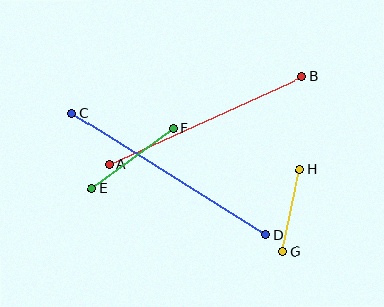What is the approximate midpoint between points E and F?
The midpoint is at approximately (132, 159) pixels.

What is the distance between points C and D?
The distance is approximately 229 pixels.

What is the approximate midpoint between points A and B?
The midpoint is at approximately (206, 121) pixels.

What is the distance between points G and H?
The distance is approximately 83 pixels.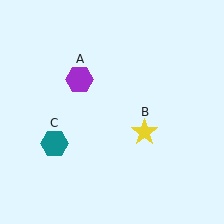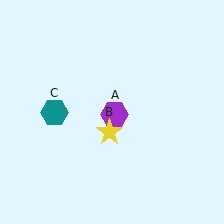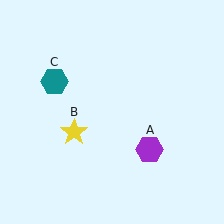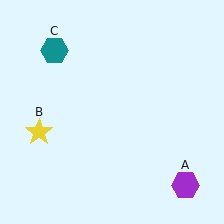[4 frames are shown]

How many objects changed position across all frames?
3 objects changed position: purple hexagon (object A), yellow star (object B), teal hexagon (object C).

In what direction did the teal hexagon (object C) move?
The teal hexagon (object C) moved up.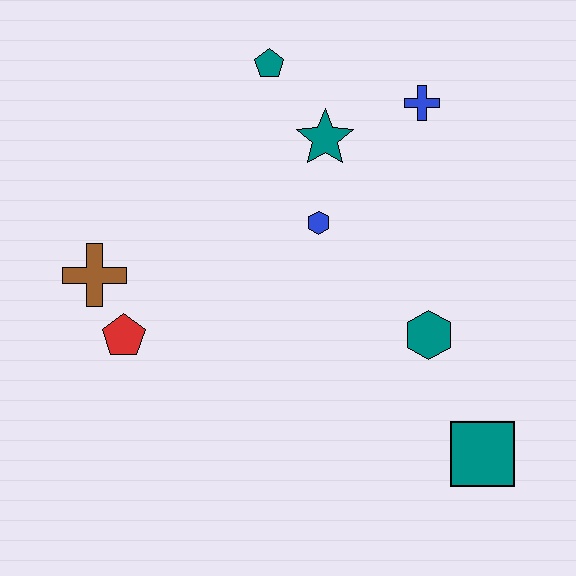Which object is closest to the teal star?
The blue hexagon is closest to the teal star.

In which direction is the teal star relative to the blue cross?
The teal star is to the left of the blue cross.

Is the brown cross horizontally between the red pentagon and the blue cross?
No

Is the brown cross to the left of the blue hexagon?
Yes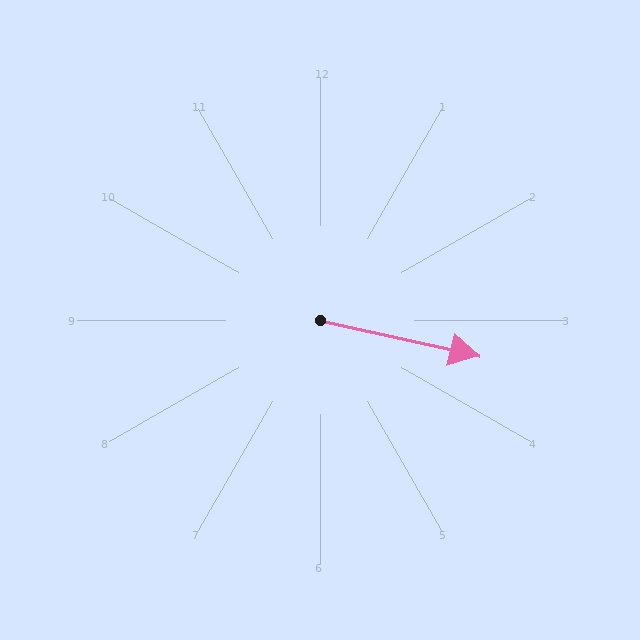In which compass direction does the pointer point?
East.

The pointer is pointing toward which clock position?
Roughly 3 o'clock.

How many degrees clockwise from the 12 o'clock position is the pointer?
Approximately 103 degrees.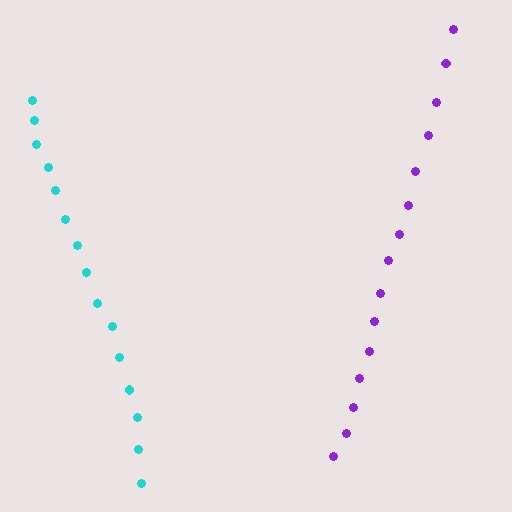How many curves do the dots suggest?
There are 2 distinct paths.